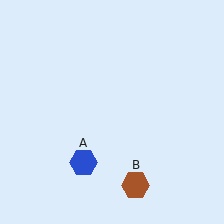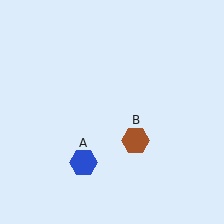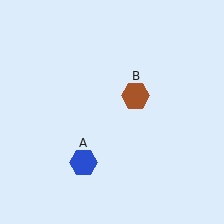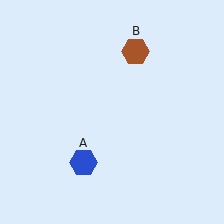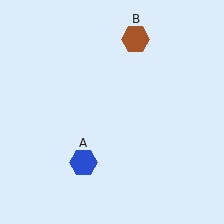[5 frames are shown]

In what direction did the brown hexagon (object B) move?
The brown hexagon (object B) moved up.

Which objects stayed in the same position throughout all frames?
Blue hexagon (object A) remained stationary.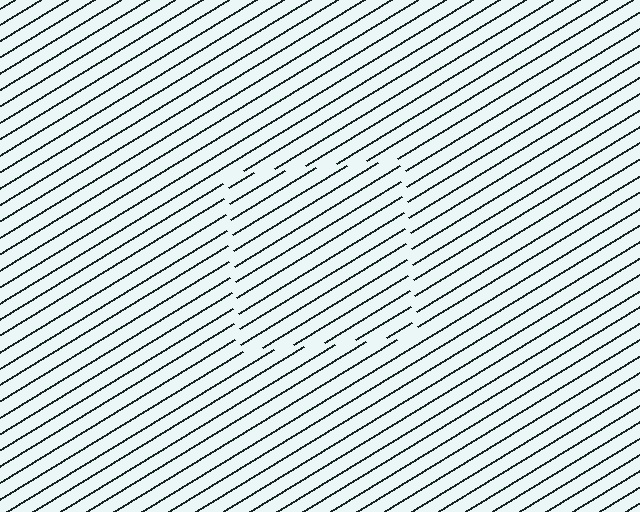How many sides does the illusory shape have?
4 sides — the line-ends trace a square.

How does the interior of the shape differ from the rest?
The interior of the shape contains the same grating, shifted by half a period — the contour is defined by the phase discontinuity where line-ends from the inner and outer gratings abut.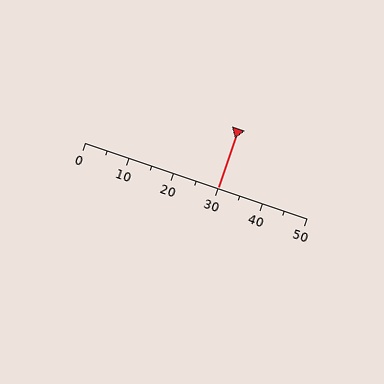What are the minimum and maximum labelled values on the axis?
The axis runs from 0 to 50.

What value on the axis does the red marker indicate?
The marker indicates approximately 30.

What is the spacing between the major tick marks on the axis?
The major ticks are spaced 10 apart.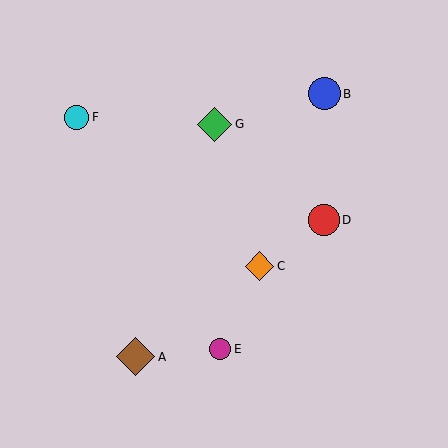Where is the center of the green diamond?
The center of the green diamond is at (215, 124).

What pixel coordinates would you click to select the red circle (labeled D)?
Click at (324, 220) to select the red circle D.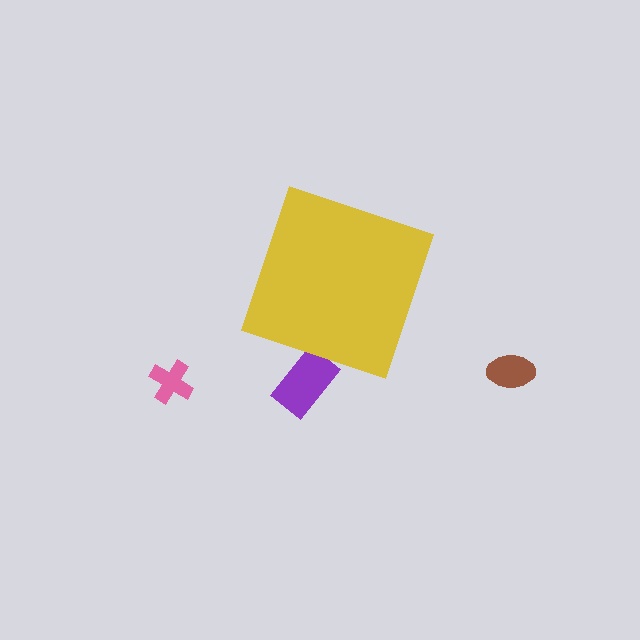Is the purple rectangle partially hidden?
Yes, the purple rectangle is partially hidden behind the yellow diamond.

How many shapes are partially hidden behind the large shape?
1 shape is partially hidden.